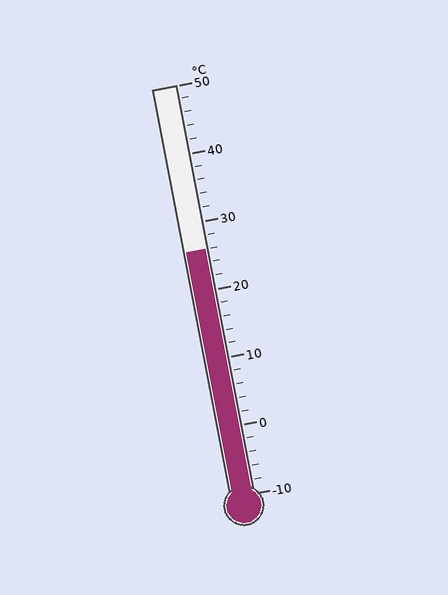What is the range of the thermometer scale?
The thermometer scale ranges from -10°C to 50°C.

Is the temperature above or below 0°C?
The temperature is above 0°C.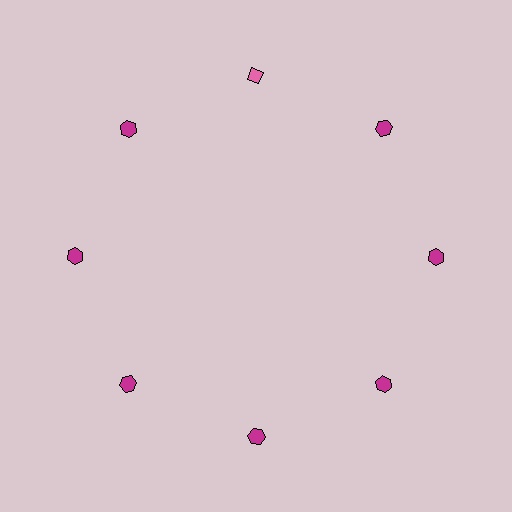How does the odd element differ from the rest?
It differs in both color (pink instead of magenta) and shape (diamond instead of hexagon).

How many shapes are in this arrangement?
There are 8 shapes arranged in a ring pattern.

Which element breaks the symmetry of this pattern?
The pink diamond at roughly the 12 o'clock position breaks the symmetry. All other shapes are magenta hexagons.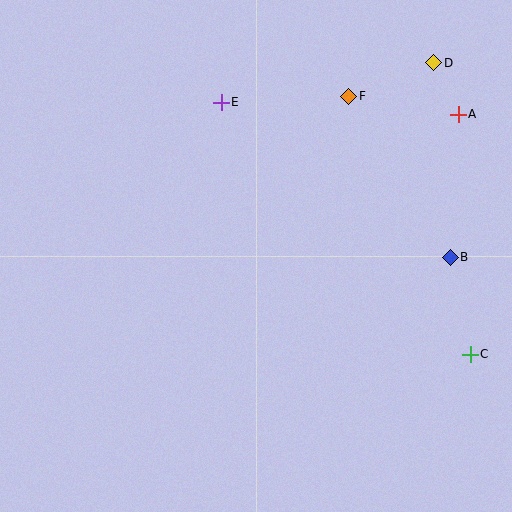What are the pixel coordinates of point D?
Point D is at (434, 63).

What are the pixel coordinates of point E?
Point E is at (221, 102).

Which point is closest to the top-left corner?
Point E is closest to the top-left corner.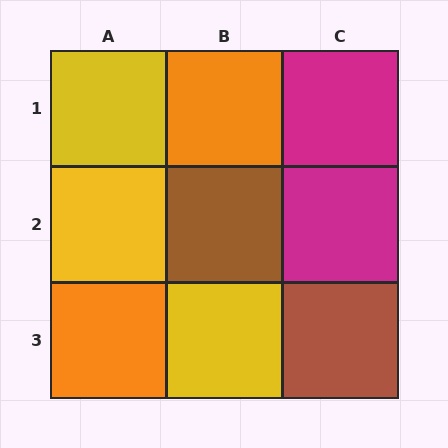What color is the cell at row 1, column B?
Orange.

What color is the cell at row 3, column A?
Orange.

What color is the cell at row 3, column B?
Yellow.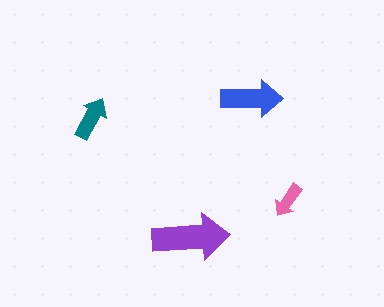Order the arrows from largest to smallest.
the purple one, the blue one, the teal one, the pink one.